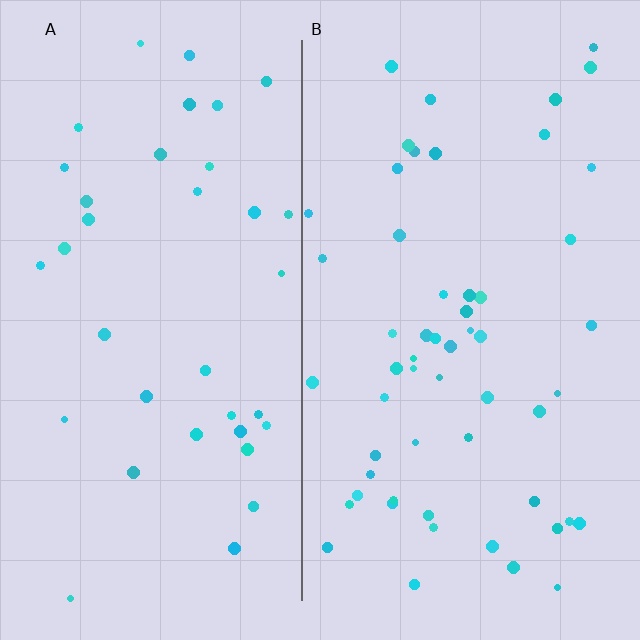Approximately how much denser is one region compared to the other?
Approximately 1.5× — region B over region A.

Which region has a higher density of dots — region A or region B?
B (the right).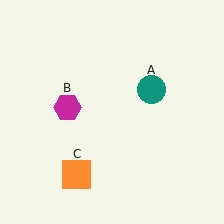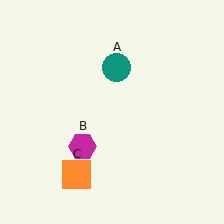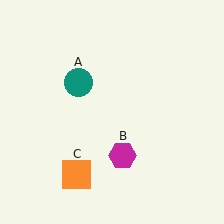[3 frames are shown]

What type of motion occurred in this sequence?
The teal circle (object A), magenta hexagon (object B) rotated counterclockwise around the center of the scene.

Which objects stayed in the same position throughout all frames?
Orange square (object C) remained stationary.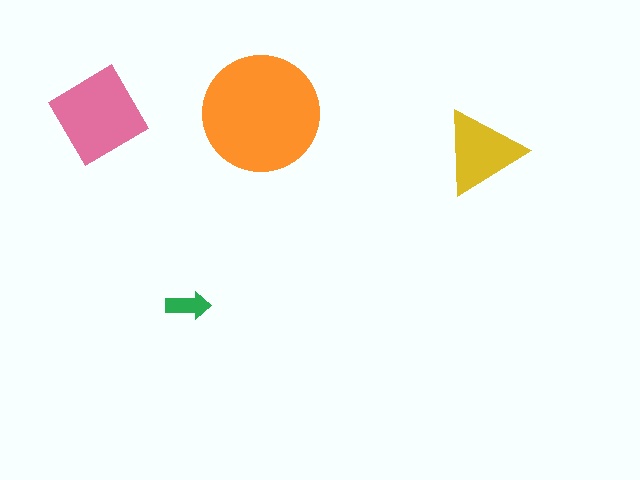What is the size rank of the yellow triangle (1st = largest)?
3rd.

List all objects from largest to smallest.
The orange circle, the pink diamond, the yellow triangle, the green arrow.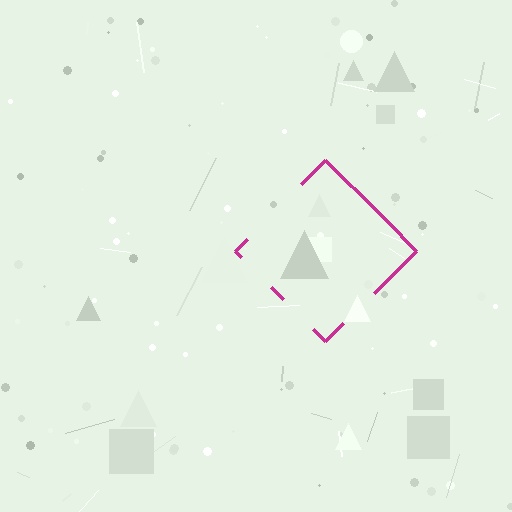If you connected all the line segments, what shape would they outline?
They would outline a diamond.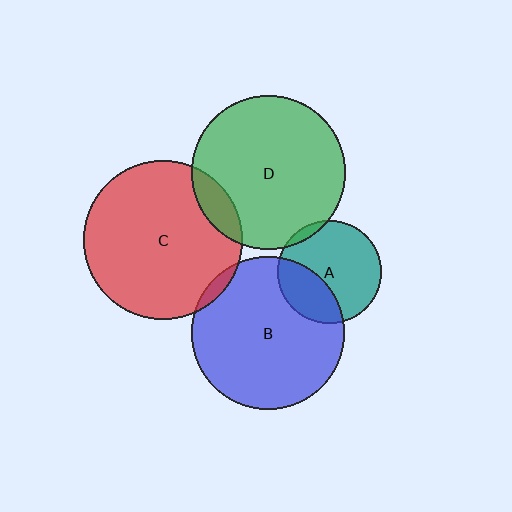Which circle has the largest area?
Circle C (red).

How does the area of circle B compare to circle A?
Approximately 2.2 times.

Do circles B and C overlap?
Yes.